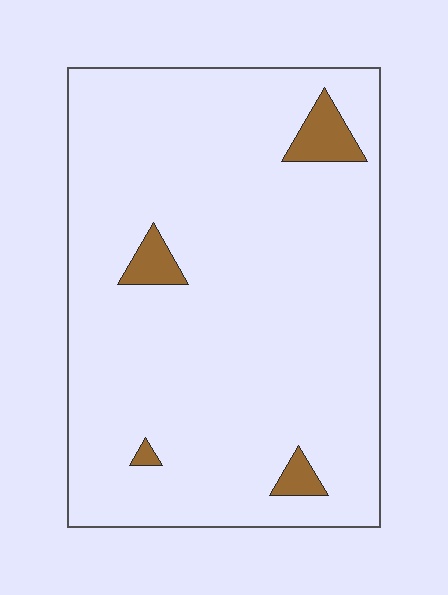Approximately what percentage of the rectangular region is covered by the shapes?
Approximately 5%.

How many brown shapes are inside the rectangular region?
4.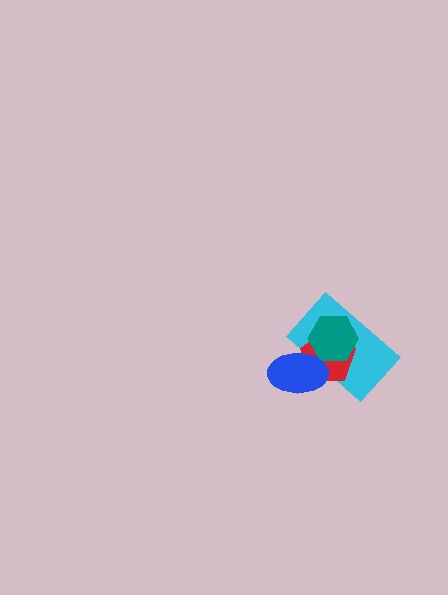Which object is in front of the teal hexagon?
The blue ellipse is in front of the teal hexagon.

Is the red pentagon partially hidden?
Yes, it is partially covered by another shape.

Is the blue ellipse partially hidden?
No, no other shape covers it.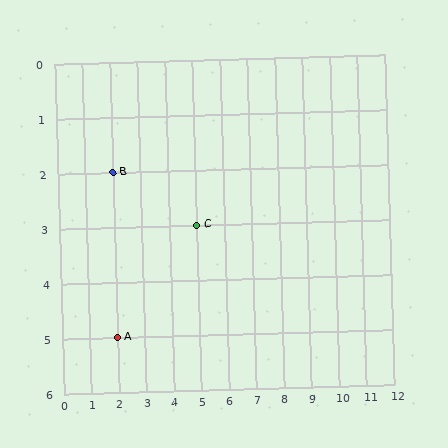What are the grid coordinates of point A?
Point A is at grid coordinates (2, 5).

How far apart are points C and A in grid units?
Points C and A are 3 columns and 2 rows apart (about 3.6 grid units diagonally).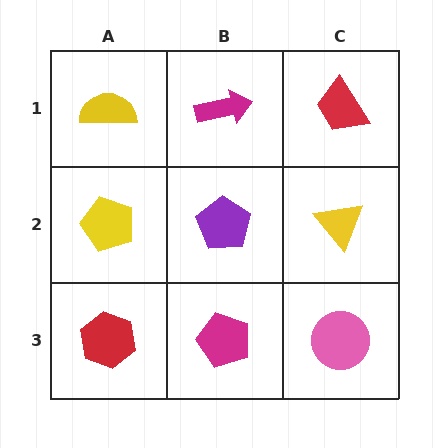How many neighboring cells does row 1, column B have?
3.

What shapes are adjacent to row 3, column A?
A yellow pentagon (row 2, column A), a magenta pentagon (row 3, column B).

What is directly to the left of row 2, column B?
A yellow pentagon.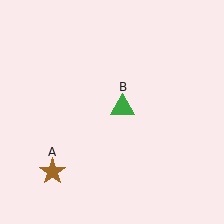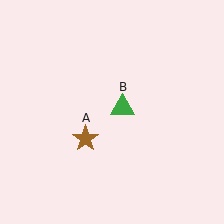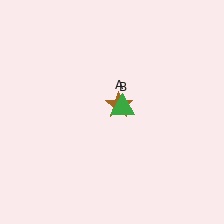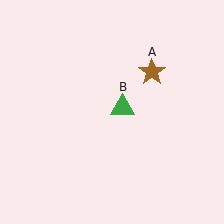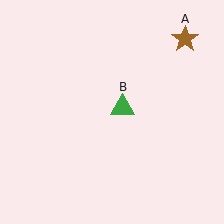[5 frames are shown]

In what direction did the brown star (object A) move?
The brown star (object A) moved up and to the right.